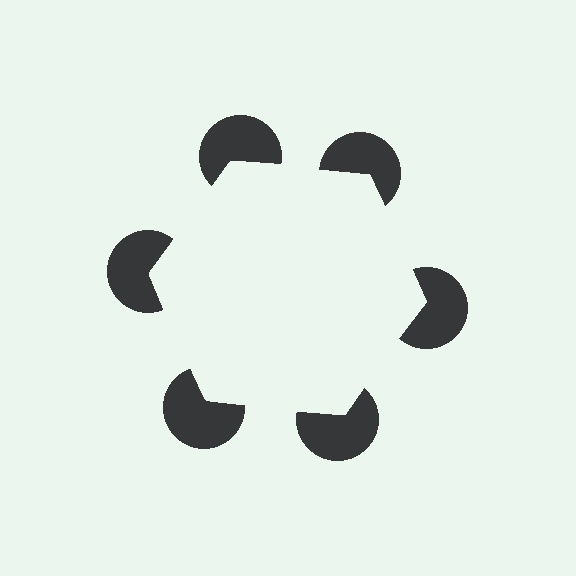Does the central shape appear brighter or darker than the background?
It typically appears slightly brighter than the background, even though no actual brightness change is drawn.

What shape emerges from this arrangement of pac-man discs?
An illusory hexagon — its edges are inferred from the aligned wedge cuts in the pac-man discs, not physically drawn.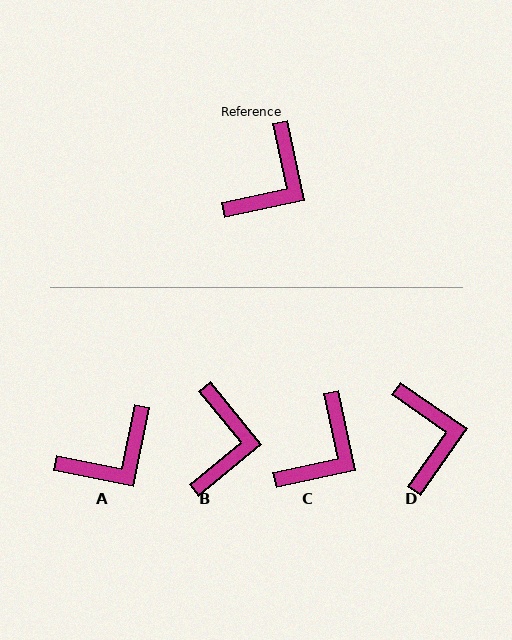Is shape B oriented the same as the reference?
No, it is off by about 27 degrees.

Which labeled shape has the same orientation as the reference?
C.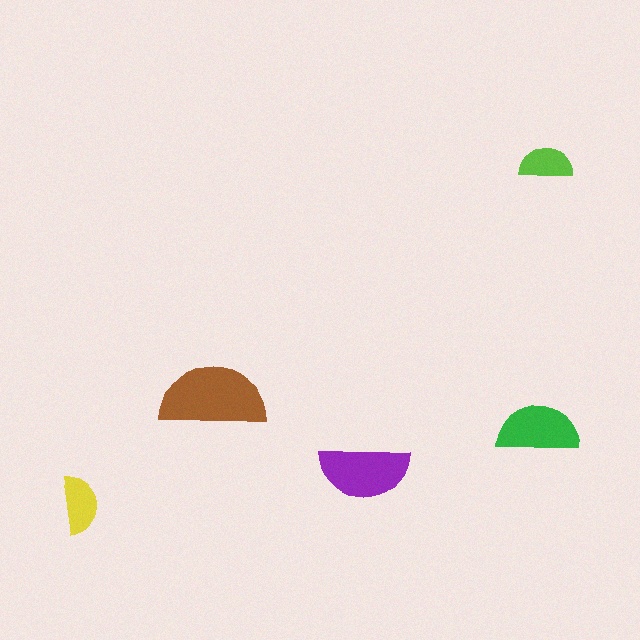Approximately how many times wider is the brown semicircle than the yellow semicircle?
About 2 times wider.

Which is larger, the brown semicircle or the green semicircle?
The brown one.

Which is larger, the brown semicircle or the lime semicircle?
The brown one.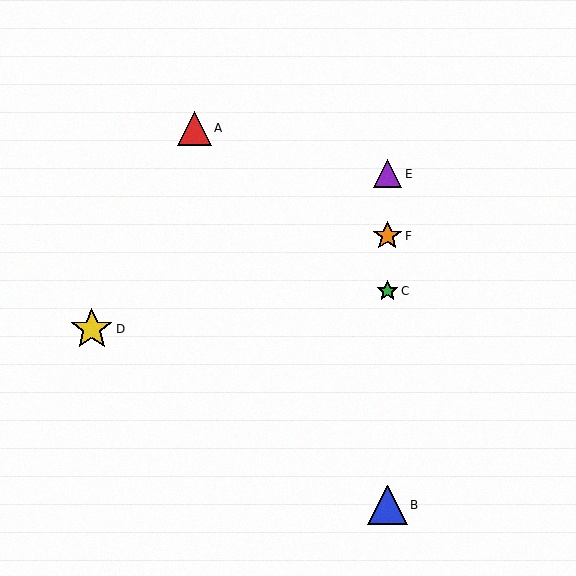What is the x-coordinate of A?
Object A is at x≈194.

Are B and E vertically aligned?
Yes, both are at x≈387.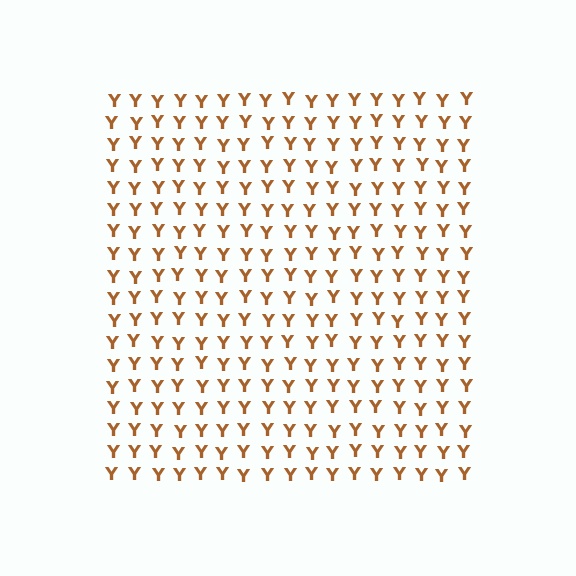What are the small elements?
The small elements are letter Y's.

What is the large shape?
The large shape is a square.